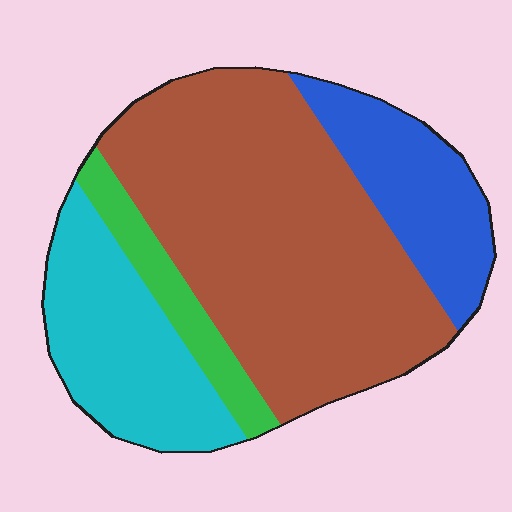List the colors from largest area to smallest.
From largest to smallest: brown, cyan, blue, green.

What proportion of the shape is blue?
Blue takes up about one sixth (1/6) of the shape.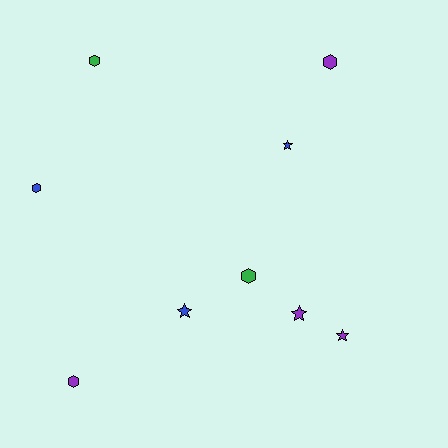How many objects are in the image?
There are 9 objects.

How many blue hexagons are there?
There is 1 blue hexagon.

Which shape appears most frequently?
Hexagon, with 5 objects.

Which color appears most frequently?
Purple, with 4 objects.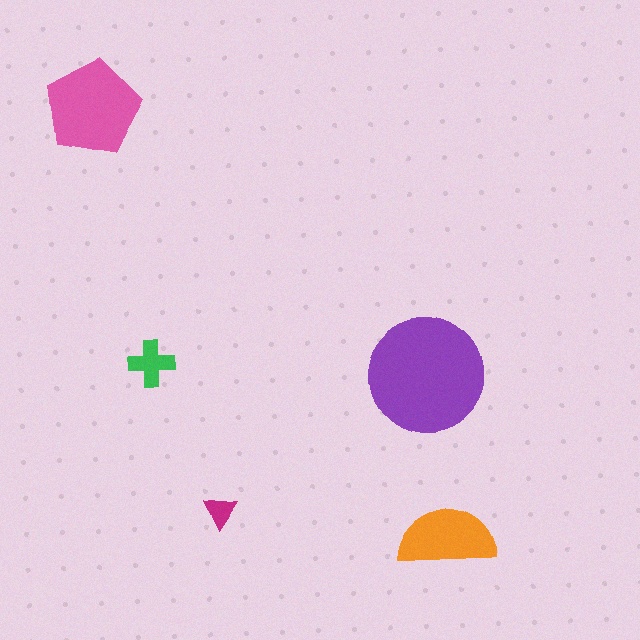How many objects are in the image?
There are 5 objects in the image.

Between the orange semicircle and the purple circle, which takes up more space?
The purple circle.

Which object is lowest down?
The orange semicircle is bottommost.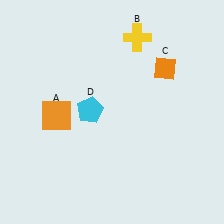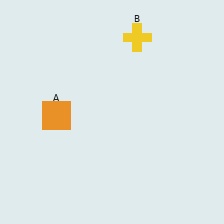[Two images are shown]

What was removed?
The cyan pentagon (D), the orange diamond (C) were removed in Image 2.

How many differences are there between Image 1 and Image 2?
There are 2 differences between the two images.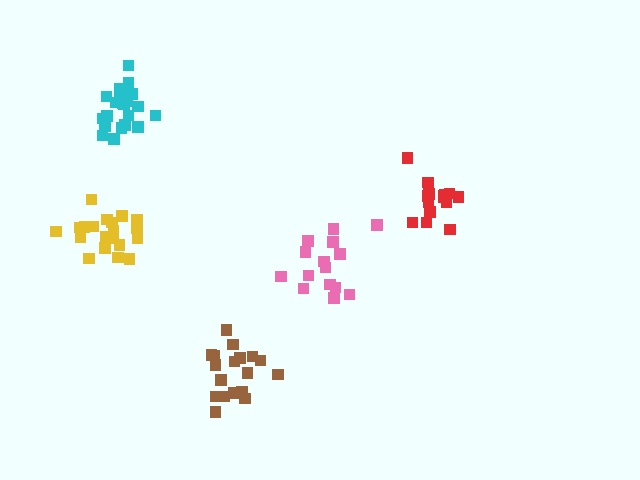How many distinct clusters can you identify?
There are 5 distinct clusters.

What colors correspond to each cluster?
The clusters are colored: brown, yellow, red, cyan, pink.